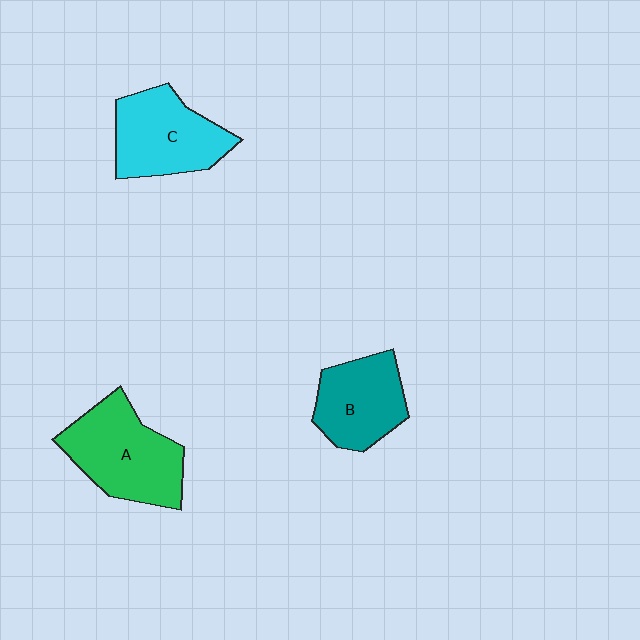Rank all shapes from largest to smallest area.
From largest to smallest: A (green), C (cyan), B (teal).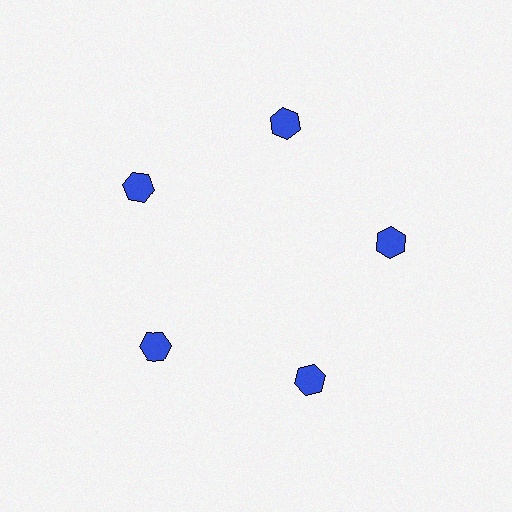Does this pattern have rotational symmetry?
Yes, this pattern has 5-fold rotational symmetry. It looks the same after rotating 72 degrees around the center.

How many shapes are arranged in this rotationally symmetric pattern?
There are 5 shapes, arranged in 5 groups of 1.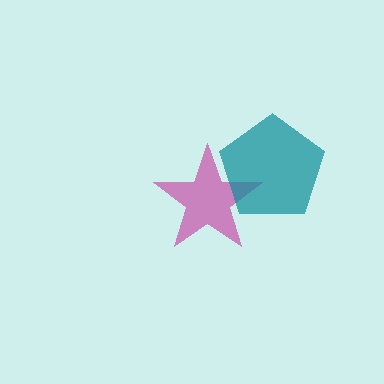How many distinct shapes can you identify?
There are 2 distinct shapes: a magenta star, a teal pentagon.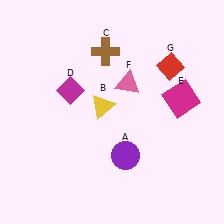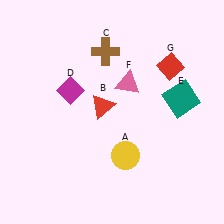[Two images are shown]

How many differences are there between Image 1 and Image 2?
There are 3 differences between the two images.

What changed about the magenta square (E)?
In Image 1, E is magenta. In Image 2, it changed to teal.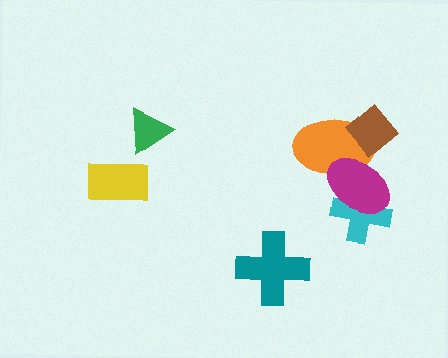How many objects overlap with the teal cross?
0 objects overlap with the teal cross.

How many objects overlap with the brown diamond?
1 object overlaps with the brown diamond.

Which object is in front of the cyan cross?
The magenta ellipse is in front of the cyan cross.